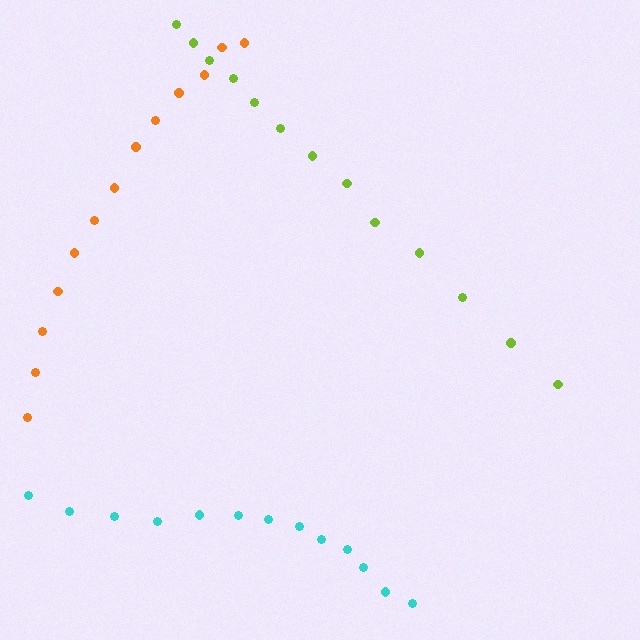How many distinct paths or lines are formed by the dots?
There are 3 distinct paths.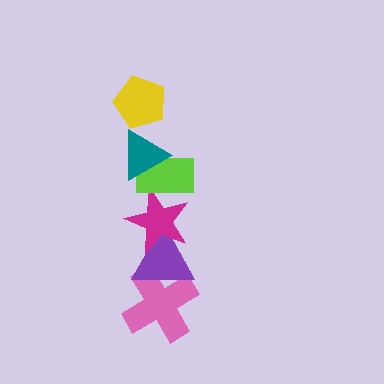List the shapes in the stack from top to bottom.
From top to bottom: the yellow pentagon, the teal triangle, the lime rectangle, the magenta star, the purple triangle, the pink cross.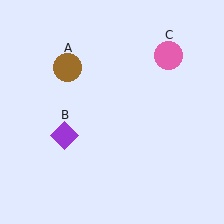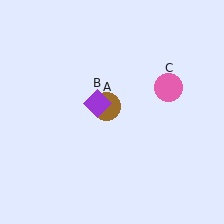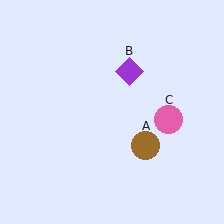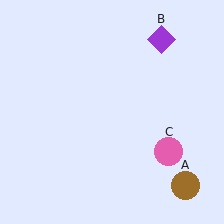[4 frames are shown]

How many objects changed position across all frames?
3 objects changed position: brown circle (object A), purple diamond (object B), pink circle (object C).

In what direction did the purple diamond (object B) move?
The purple diamond (object B) moved up and to the right.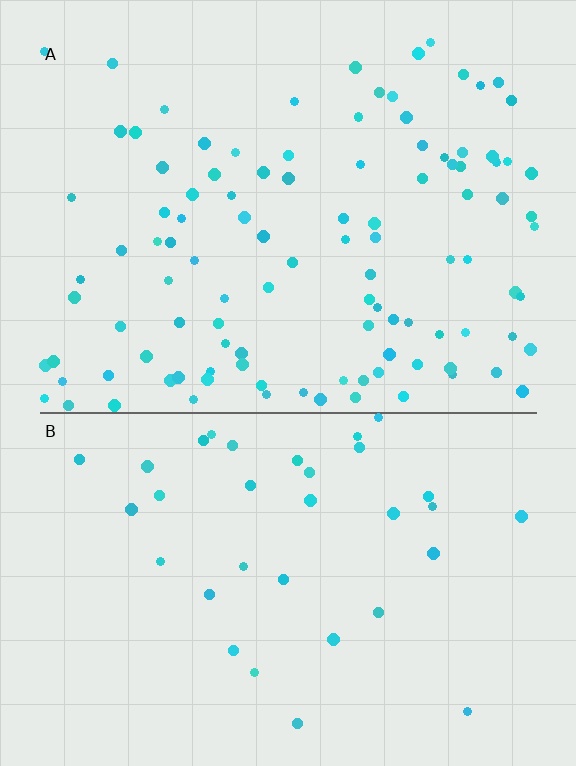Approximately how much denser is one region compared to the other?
Approximately 3.2× — region A over region B.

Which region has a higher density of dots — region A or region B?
A (the top).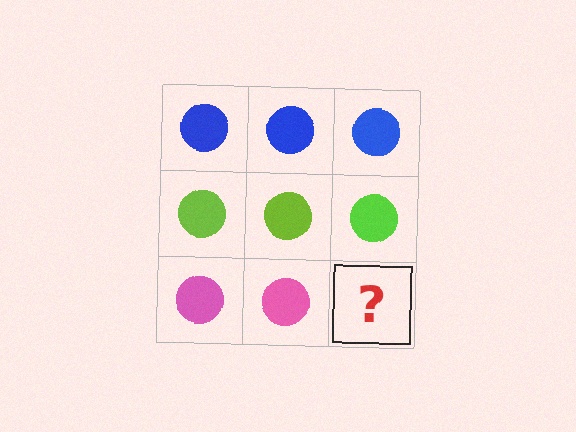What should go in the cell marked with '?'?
The missing cell should contain a pink circle.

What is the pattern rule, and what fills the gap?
The rule is that each row has a consistent color. The gap should be filled with a pink circle.